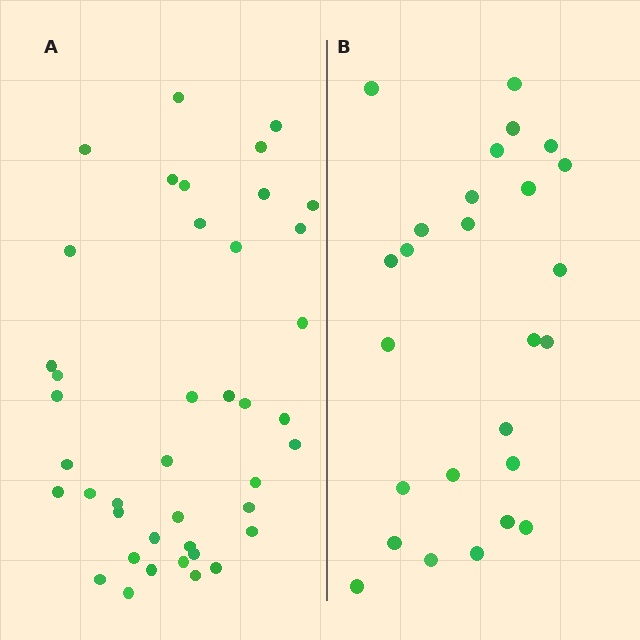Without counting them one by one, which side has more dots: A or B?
Region A (the left region) has more dots.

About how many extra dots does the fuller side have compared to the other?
Region A has approximately 15 more dots than region B.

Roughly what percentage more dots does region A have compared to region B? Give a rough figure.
About 60% more.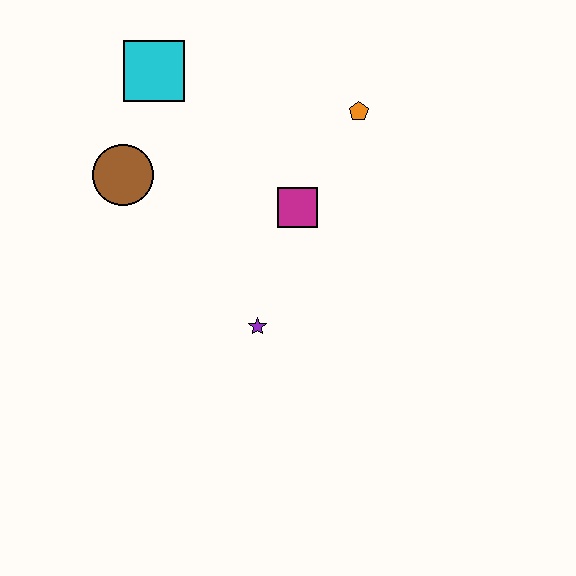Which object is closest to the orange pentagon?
The magenta square is closest to the orange pentagon.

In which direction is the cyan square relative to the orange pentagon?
The cyan square is to the left of the orange pentagon.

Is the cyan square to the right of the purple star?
No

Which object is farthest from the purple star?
The cyan square is farthest from the purple star.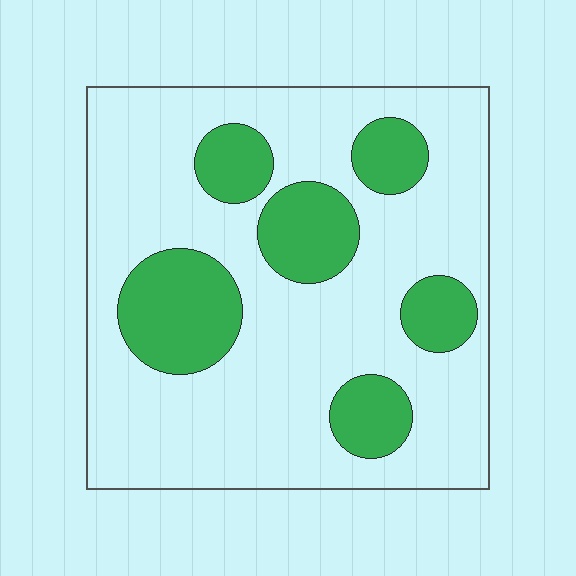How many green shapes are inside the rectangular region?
6.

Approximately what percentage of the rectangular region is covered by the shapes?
Approximately 25%.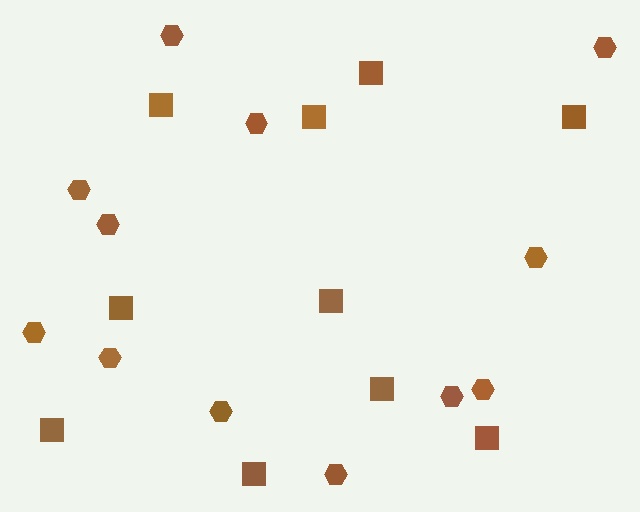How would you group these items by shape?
There are 2 groups: one group of squares (10) and one group of hexagons (12).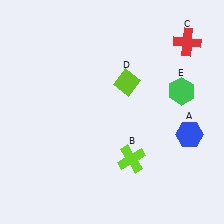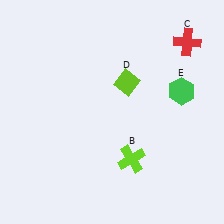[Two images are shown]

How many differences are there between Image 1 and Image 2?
There is 1 difference between the two images.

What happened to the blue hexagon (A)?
The blue hexagon (A) was removed in Image 2. It was in the bottom-right area of Image 1.